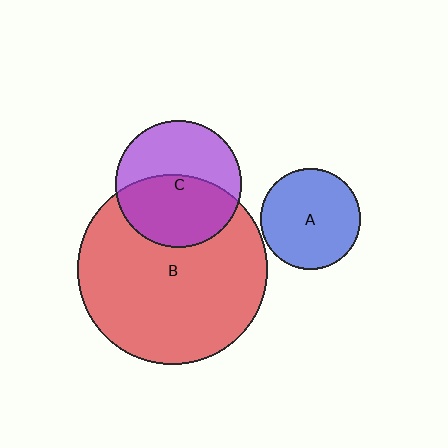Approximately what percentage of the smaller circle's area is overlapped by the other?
Approximately 50%.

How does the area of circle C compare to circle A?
Approximately 1.6 times.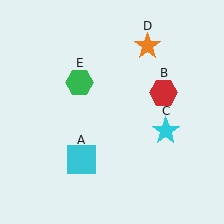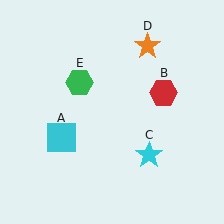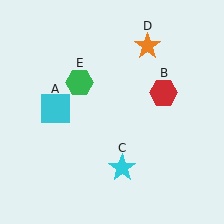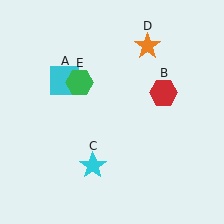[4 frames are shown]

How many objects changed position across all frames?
2 objects changed position: cyan square (object A), cyan star (object C).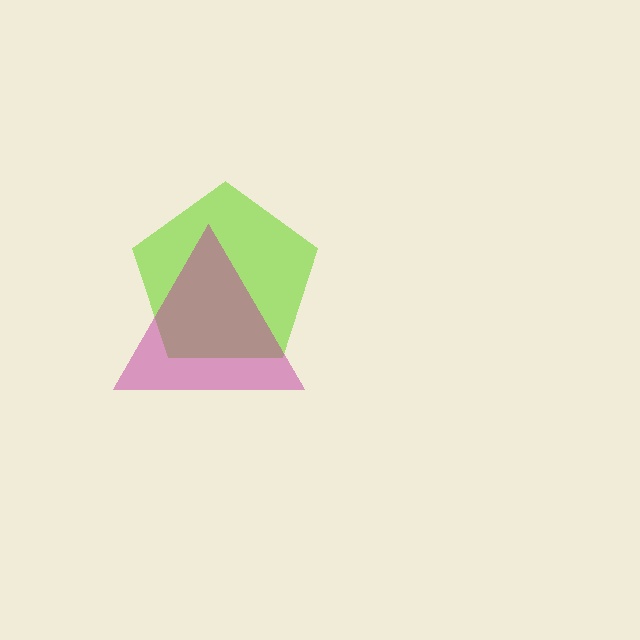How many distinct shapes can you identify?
There are 2 distinct shapes: a lime pentagon, a magenta triangle.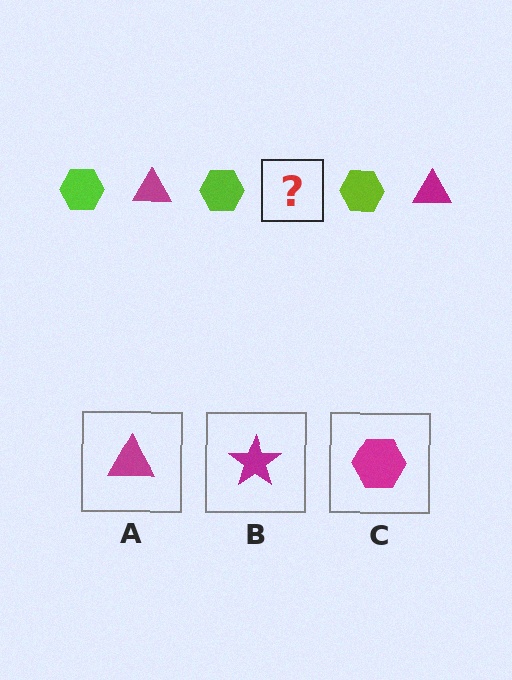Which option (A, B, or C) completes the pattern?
A.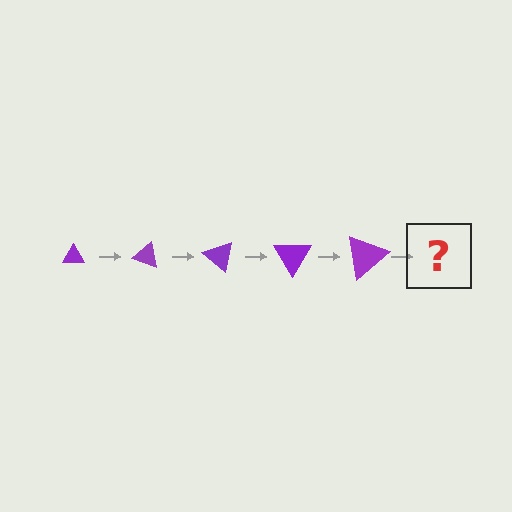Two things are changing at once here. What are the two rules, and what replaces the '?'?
The two rules are that the triangle grows larger each step and it rotates 20 degrees each step. The '?' should be a triangle, larger than the previous one and rotated 100 degrees from the start.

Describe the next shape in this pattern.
It should be a triangle, larger than the previous one and rotated 100 degrees from the start.